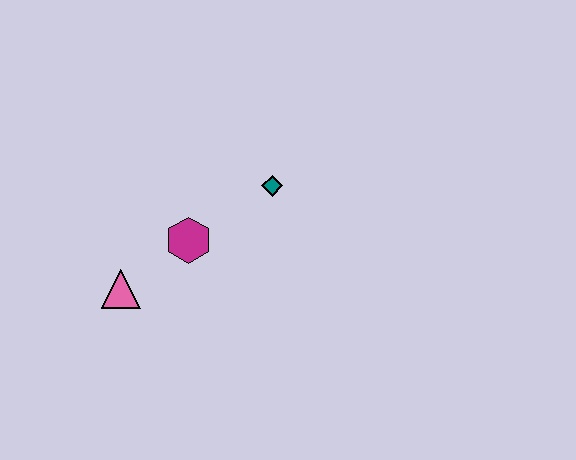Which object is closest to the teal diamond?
The magenta hexagon is closest to the teal diamond.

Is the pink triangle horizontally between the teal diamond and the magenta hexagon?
No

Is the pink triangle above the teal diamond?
No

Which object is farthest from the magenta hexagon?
The teal diamond is farthest from the magenta hexagon.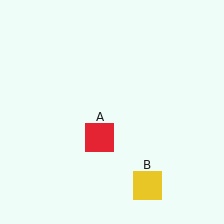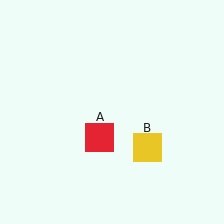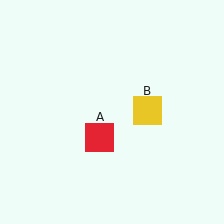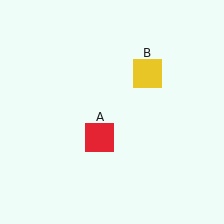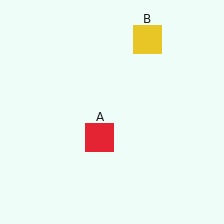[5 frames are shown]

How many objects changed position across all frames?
1 object changed position: yellow square (object B).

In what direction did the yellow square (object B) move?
The yellow square (object B) moved up.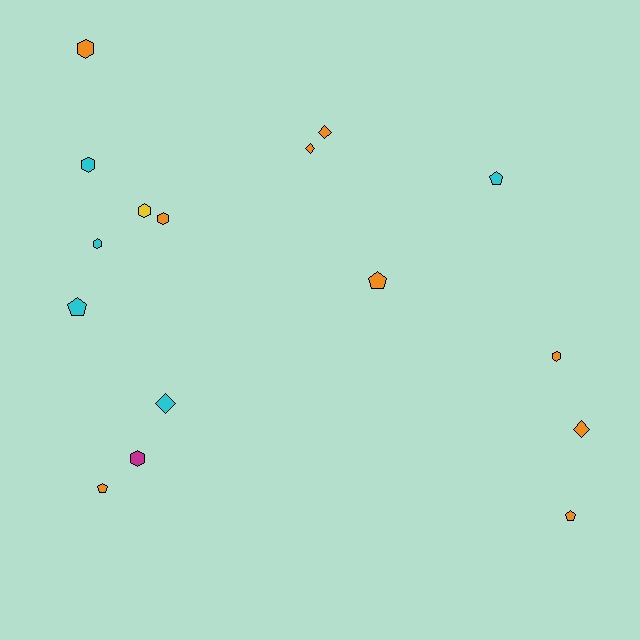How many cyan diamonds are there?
There is 1 cyan diamond.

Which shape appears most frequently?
Hexagon, with 7 objects.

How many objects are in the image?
There are 16 objects.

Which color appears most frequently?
Orange, with 9 objects.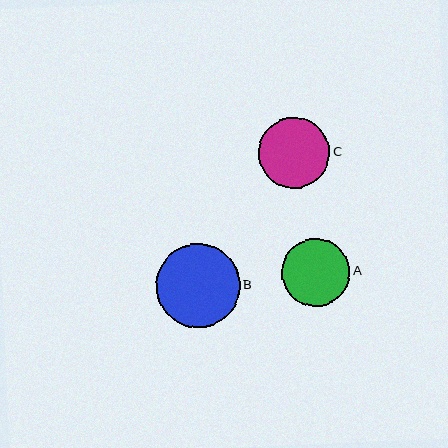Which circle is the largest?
Circle B is the largest with a size of approximately 84 pixels.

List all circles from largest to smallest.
From largest to smallest: B, C, A.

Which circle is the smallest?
Circle A is the smallest with a size of approximately 69 pixels.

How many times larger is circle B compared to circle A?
Circle B is approximately 1.2 times the size of circle A.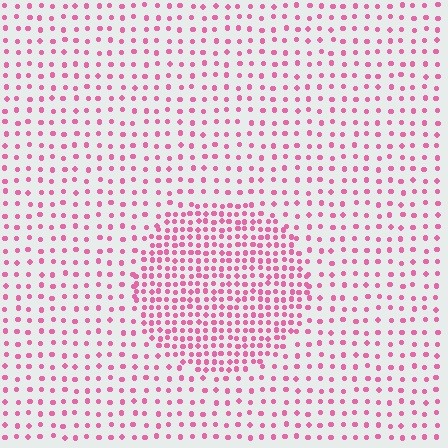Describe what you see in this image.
The image contains small pink elements arranged at two different densities. A circle-shaped region is visible where the elements are more densely packed than the surrounding area.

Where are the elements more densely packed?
The elements are more densely packed inside the circle boundary.